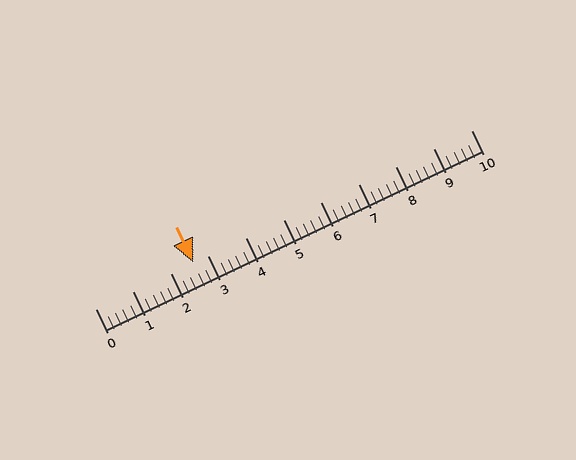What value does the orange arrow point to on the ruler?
The orange arrow points to approximately 2.6.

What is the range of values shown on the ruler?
The ruler shows values from 0 to 10.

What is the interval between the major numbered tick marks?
The major tick marks are spaced 1 units apart.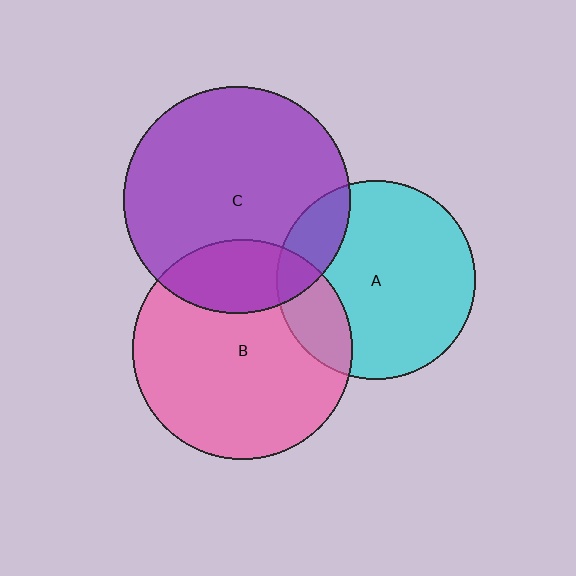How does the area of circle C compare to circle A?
Approximately 1.3 times.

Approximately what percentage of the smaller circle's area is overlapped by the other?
Approximately 20%.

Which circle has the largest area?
Circle C (purple).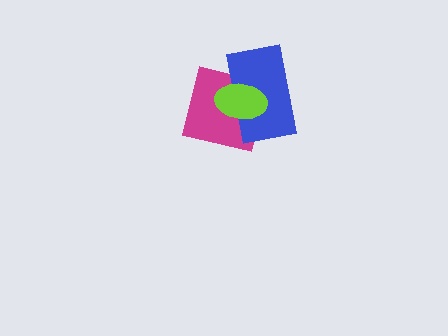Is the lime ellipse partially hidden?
No, no other shape covers it.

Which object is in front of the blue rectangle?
The lime ellipse is in front of the blue rectangle.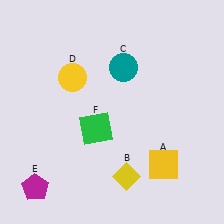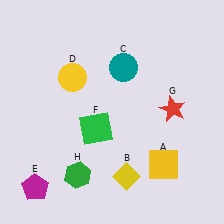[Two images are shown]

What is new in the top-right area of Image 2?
A red star (G) was added in the top-right area of Image 2.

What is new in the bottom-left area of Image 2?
A green hexagon (H) was added in the bottom-left area of Image 2.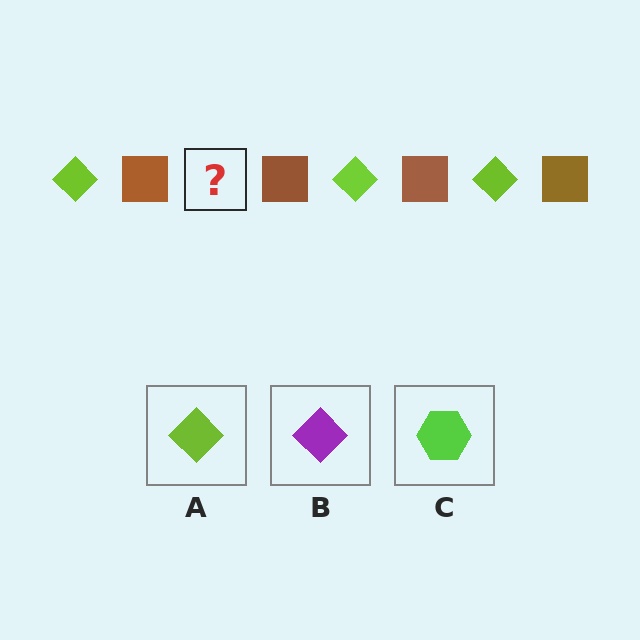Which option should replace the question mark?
Option A.